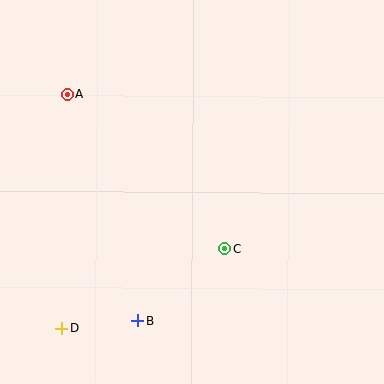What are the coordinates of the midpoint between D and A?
The midpoint between D and A is at (64, 211).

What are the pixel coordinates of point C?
Point C is at (224, 249).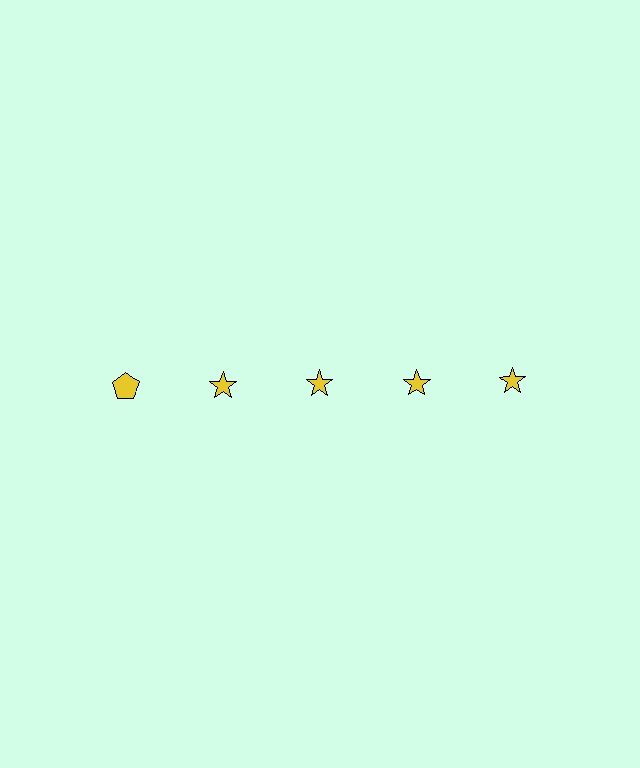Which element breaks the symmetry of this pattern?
The yellow pentagon in the top row, leftmost column breaks the symmetry. All other shapes are yellow stars.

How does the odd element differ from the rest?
It has a different shape: pentagon instead of star.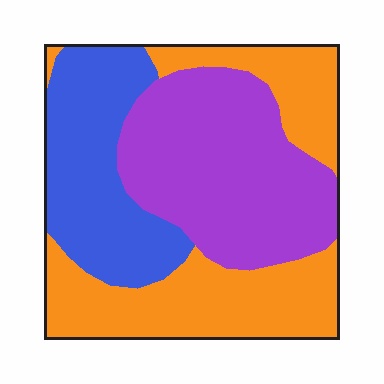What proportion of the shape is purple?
Purple takes up about three eighths (3/8) of the shape.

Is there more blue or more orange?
Orange.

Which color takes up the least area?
Blue, at roughly 25%.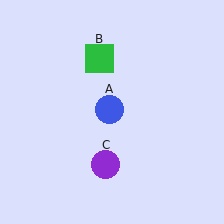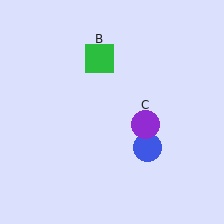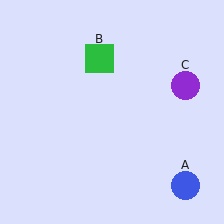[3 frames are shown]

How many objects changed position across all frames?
2 objects changed position: blue circle (object A), purple circle (object C).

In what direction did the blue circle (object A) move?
The blue circle (object A) moved down and to the right.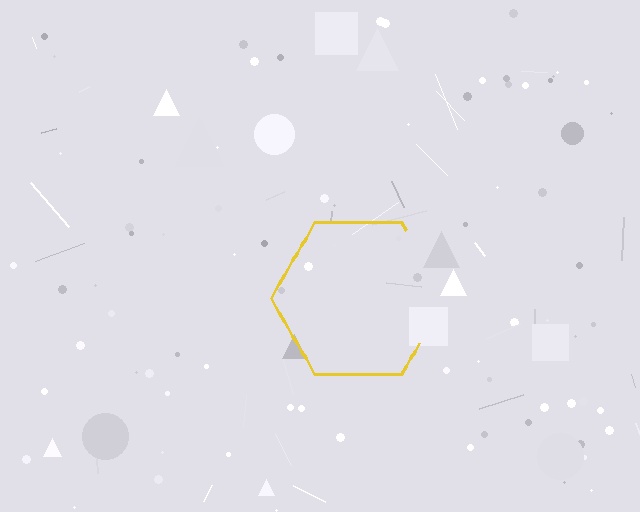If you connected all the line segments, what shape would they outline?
They would outline a hexagon.